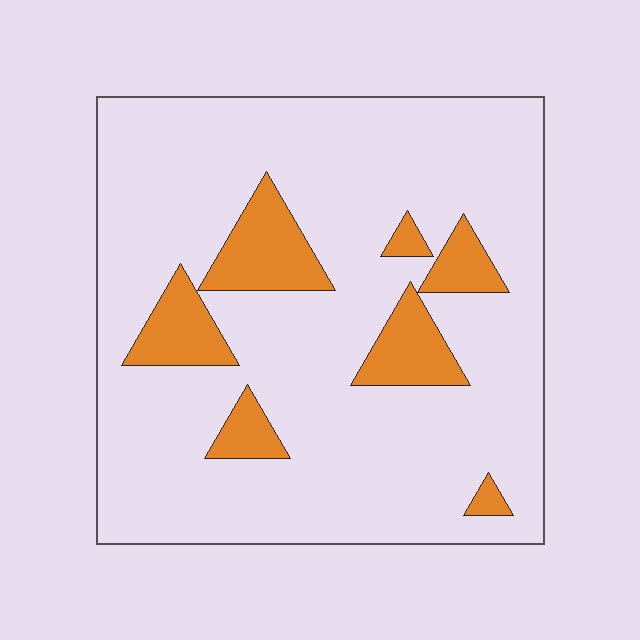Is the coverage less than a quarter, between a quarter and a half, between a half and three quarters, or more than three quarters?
Less than a quarter.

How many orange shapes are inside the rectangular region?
7.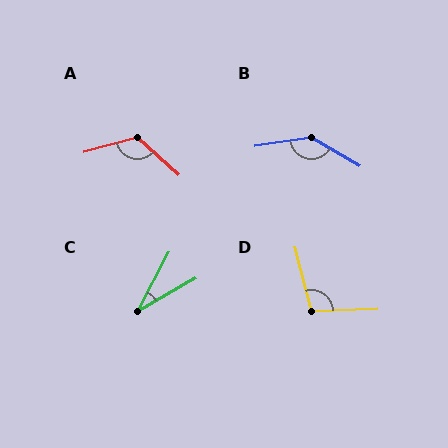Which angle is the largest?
B, at approximately 140 degrees.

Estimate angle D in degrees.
Approximately 103 degrees.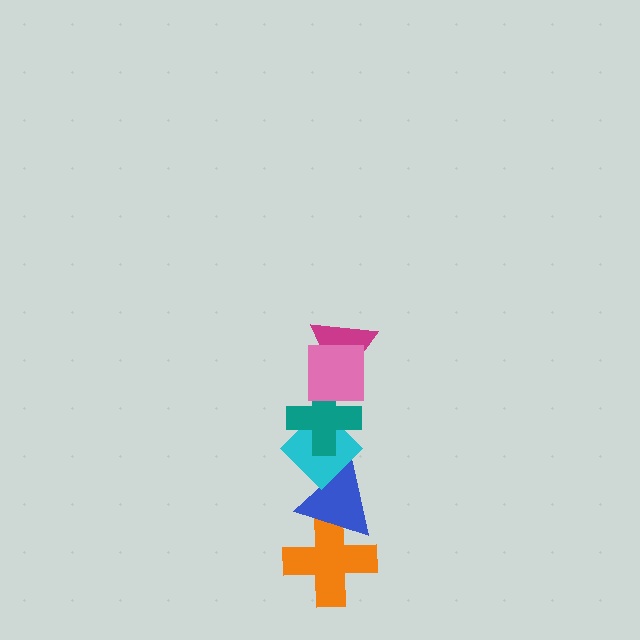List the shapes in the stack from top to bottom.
From top to bottom: the pink square, the magenta triangle, the teal cross, the cyan diamond, the blue triangle, the orange cross.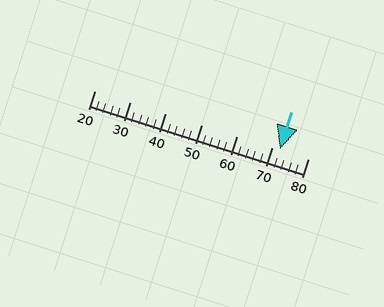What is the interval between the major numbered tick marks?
The major tick marks are spaced 10 units apart.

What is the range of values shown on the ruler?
The ruler shows values from 20 to 80.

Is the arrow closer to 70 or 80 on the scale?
The arrow is closer to 70.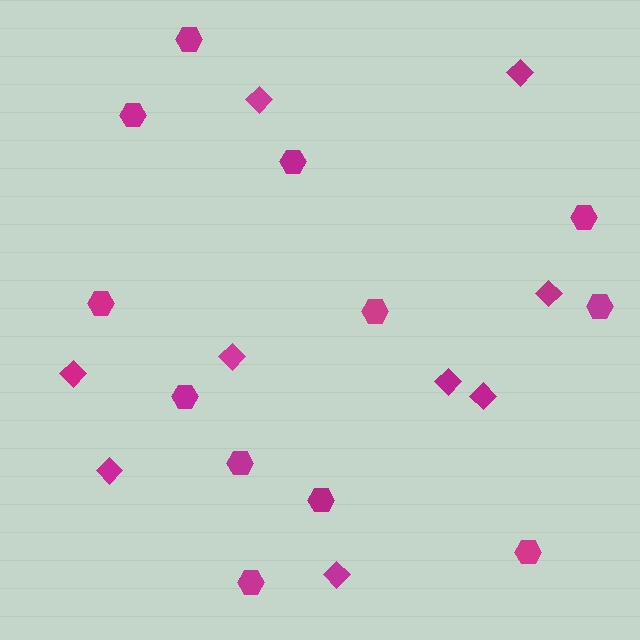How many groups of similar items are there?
There are 2 groups: one group of diamonds (9) and one group of hexagons (12).